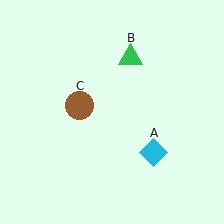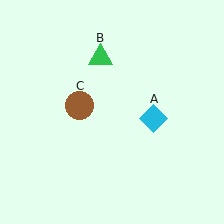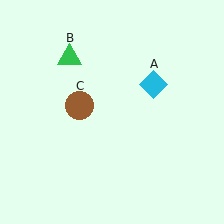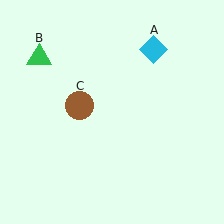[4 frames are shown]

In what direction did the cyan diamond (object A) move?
The cyan diamond (object A) moved up.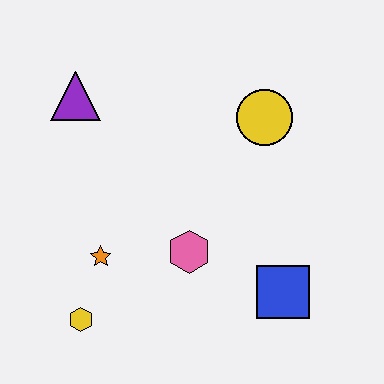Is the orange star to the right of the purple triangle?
Yes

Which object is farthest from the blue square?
The purple triangle is farthest from the blue square.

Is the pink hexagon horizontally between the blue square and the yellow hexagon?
Yes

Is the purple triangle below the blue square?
No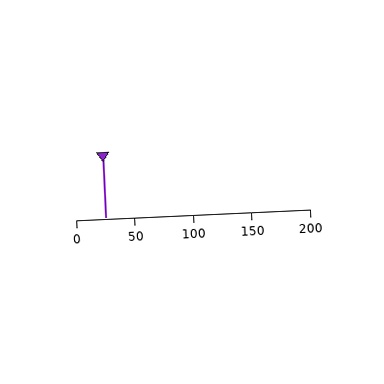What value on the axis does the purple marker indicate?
The marker indicates approximately 25.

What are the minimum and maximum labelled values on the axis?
The axis runs from 0 to 200.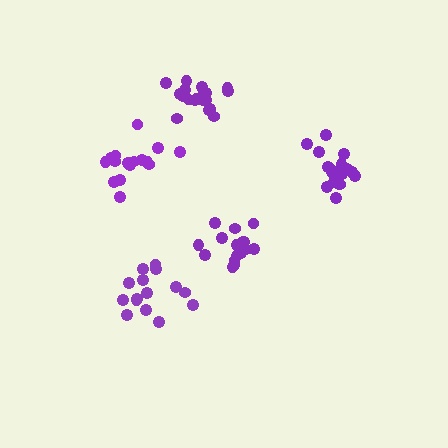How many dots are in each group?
Group 1: 19 dots, Group 2: 19 dots, Group 3: 15 dots, Group 4: 18 dots, Group 5: 17 dots (88 total).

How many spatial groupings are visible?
There are 5 spatial groupings.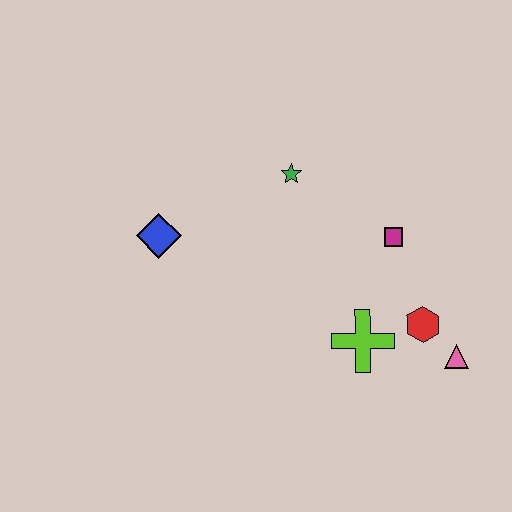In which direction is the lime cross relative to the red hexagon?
The lime cross is to the left of the red hexagon.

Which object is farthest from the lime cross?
The blue diamond is farthest from the lime cross.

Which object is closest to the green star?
The magenta square is closest to the green star.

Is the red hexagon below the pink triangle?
No